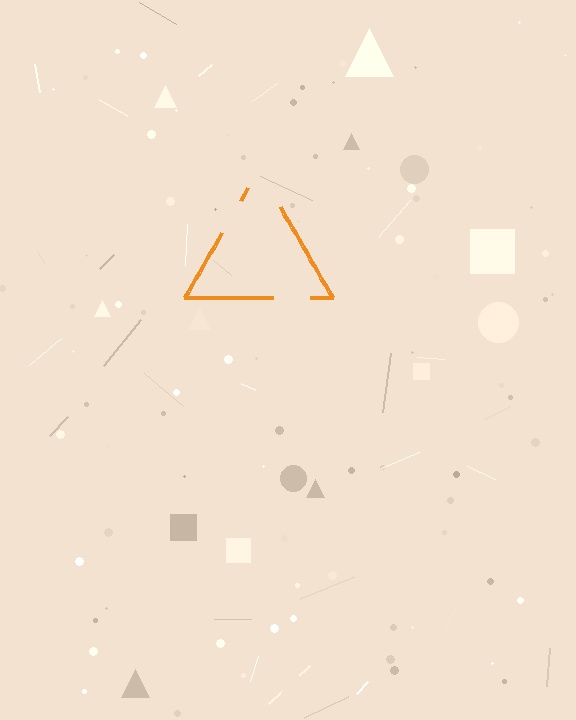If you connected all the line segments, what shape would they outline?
They would outline a triangle.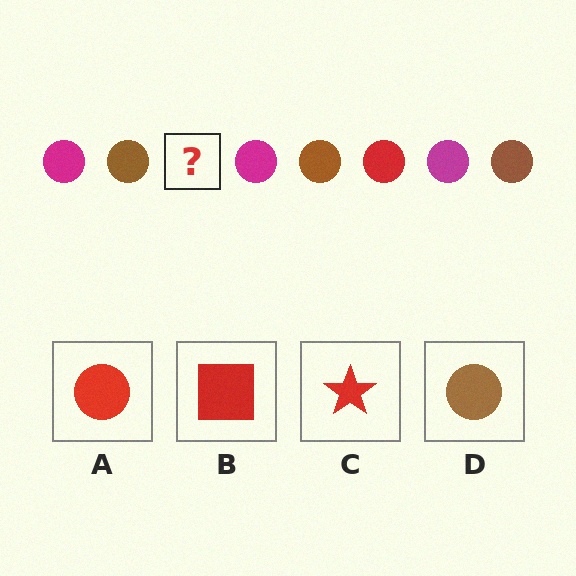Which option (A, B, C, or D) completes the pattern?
A.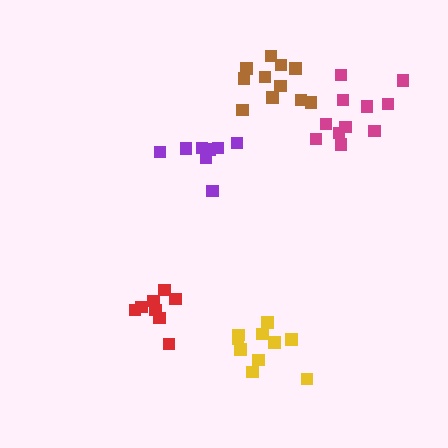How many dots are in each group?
Group 1: 8 dots, Group 2: 11 dots, Group 3: 8 dots, Group 4: 10 dots, Group 5: 11 dots (48 total).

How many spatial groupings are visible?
There are 5 spatial groupings.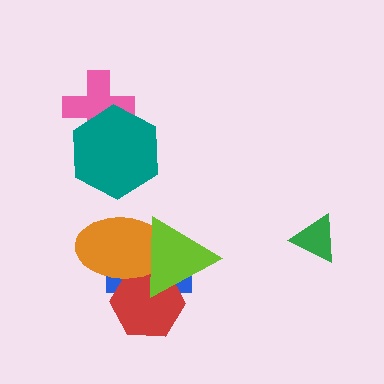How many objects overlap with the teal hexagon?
1 object overlaps with the teal hexagon.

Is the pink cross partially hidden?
Yes, it is partially covered by another shape.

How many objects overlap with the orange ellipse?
3 objects overlap with the orange ellipse.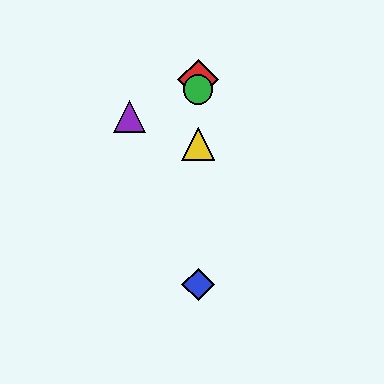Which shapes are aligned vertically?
The red diamond, the blue diamond, the green circle, the yellow triangle are aligned vertically.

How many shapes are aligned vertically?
4 shapes (the red diamond, the blue diamond, the green circle, the yellow triangle) are aligned vertically.